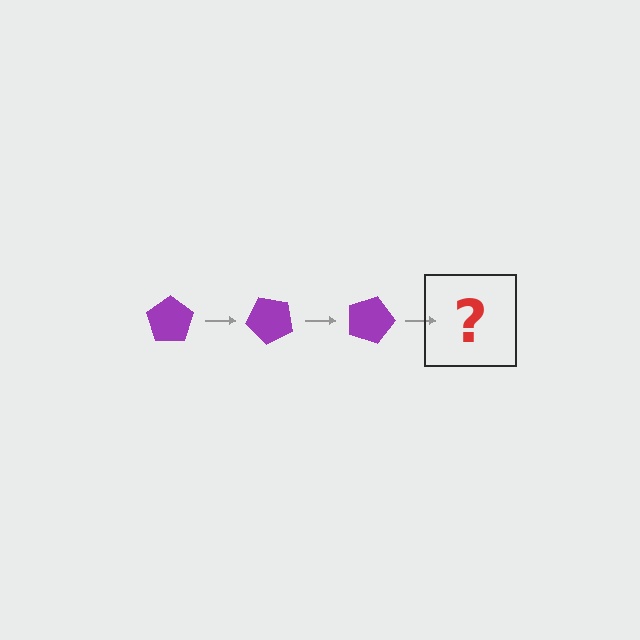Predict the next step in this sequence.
The next step is a purple pentagon rotated 135 degrees.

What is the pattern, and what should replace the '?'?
The pattern is that the pentagon rotates 45 degrees each step. The '?' should be a purple pentagon rotated 135 degrees.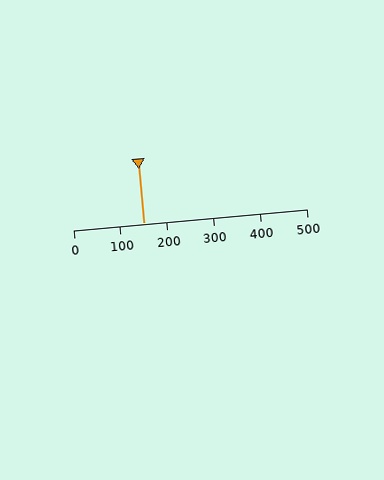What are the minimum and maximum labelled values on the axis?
The axis runs from 0 to 500.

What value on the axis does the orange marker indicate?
The marker indicates approximately 150.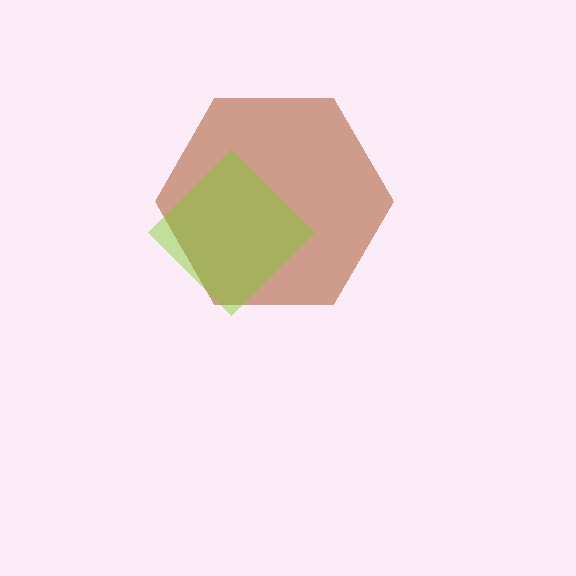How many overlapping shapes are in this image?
There are 2 overlapping shapes in the image.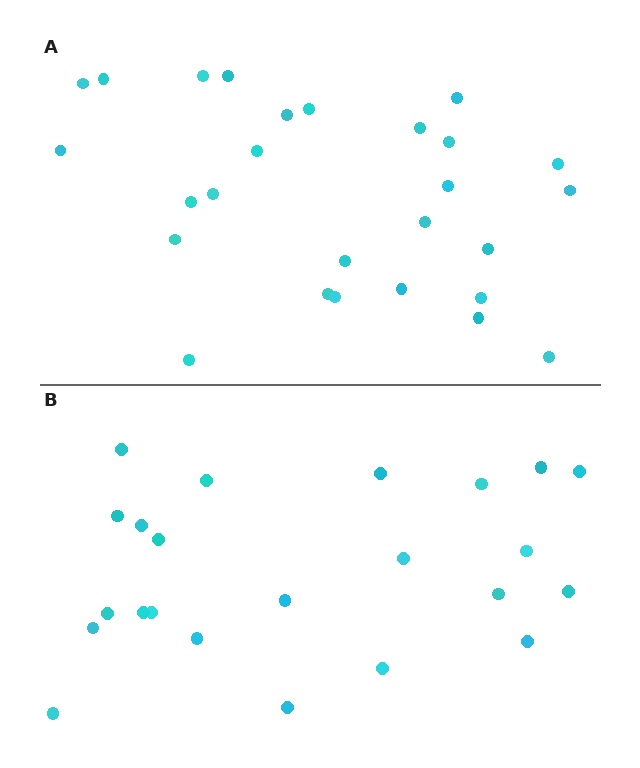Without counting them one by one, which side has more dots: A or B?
Region A (the top region) has more dots.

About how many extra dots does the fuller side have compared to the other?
Region A has about 4 more dots than region B.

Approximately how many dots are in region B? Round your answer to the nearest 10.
About 20 dots. (The exact count is 23, which rounds to 20.)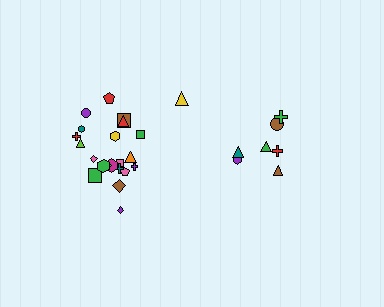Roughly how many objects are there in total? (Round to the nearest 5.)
Roughly 30 objects in total.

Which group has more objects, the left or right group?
The left group.